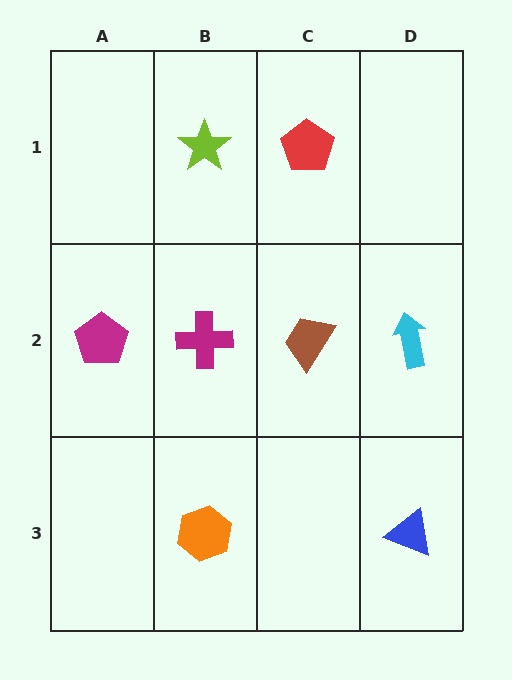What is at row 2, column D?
A cyan arrow.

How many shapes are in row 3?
2 shapes.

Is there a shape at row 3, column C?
No, that cell is empty.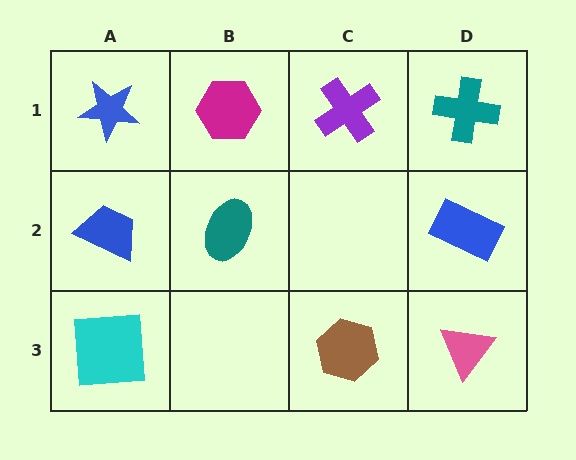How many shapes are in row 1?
4 shapes.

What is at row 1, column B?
A magenta hexagon.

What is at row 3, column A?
A cyan square.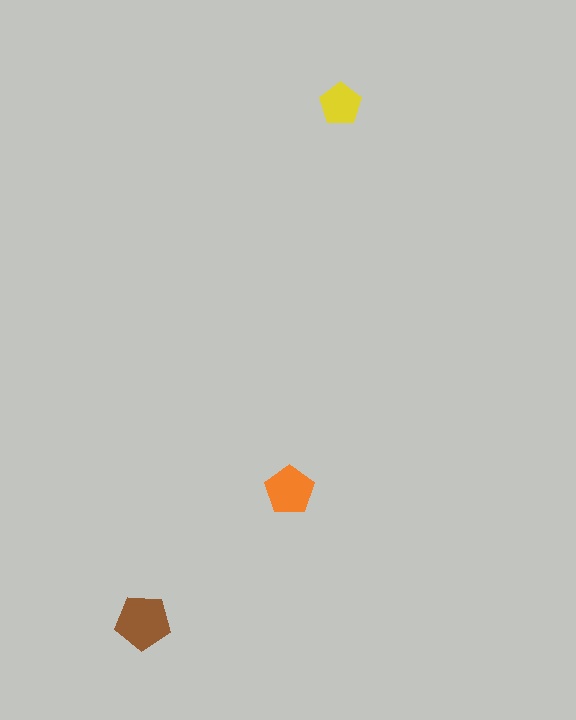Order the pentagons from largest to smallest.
the brown one, the orange one, the yellow one.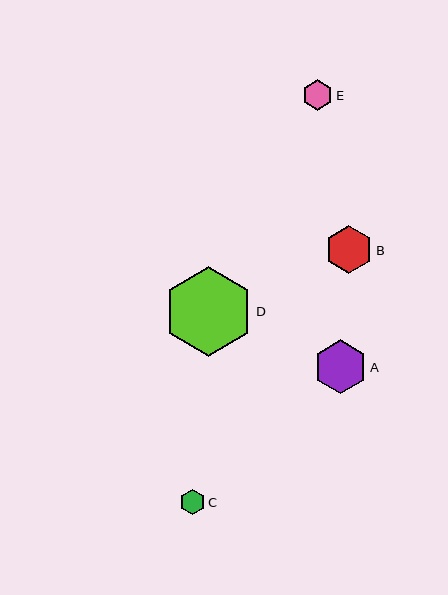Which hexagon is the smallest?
Hexagon C is the smallest with a size of approximately 25 pixels.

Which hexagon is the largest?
Hexagon D is the largest with a size of approximately 90 pixels.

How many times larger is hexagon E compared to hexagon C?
Hexagon E is approximately 1.2 times the size of hexagon C.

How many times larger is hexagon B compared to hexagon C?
Hexagon B is approximately 1.9 times the size of hexagon C.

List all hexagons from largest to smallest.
From largest to smallest: D, A, B, E, C.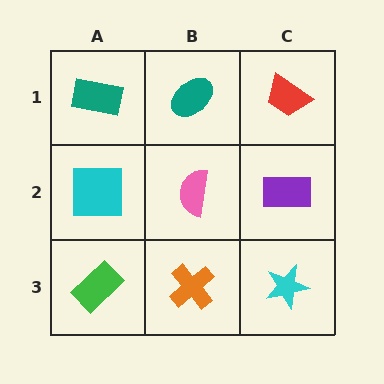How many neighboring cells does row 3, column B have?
3.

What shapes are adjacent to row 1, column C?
A purple rectangle (row 2, column C), a teal ellipse (row 1, column B).